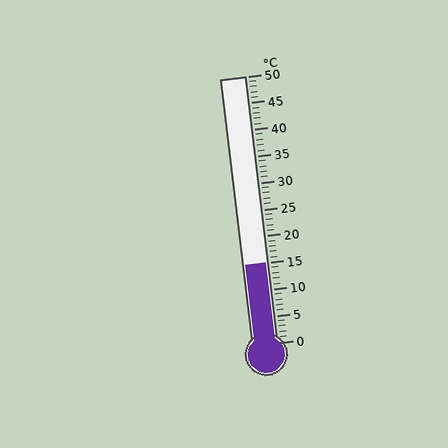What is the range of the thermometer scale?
The thermometer scale ranges from 0°C to 50°C.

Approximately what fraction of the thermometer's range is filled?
The thermometer is filled to approximately 30% of its range.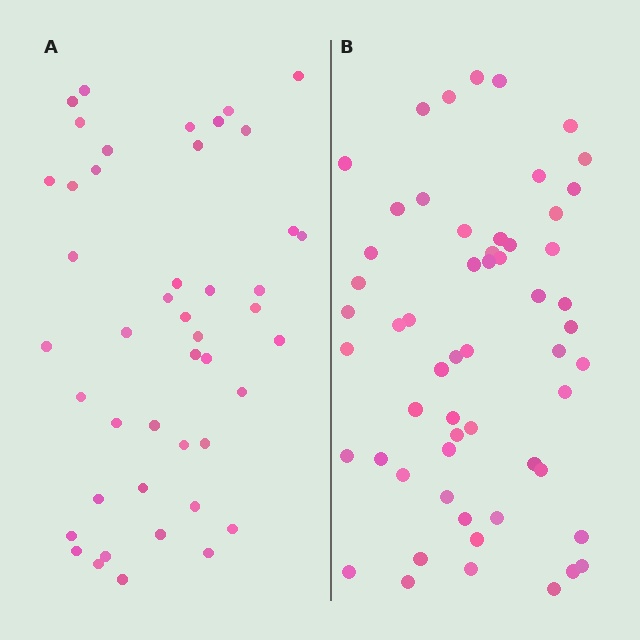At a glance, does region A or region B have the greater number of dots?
Region B (the right region) has more dots.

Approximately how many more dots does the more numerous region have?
Region B has roughly 12 or so more dots than region A.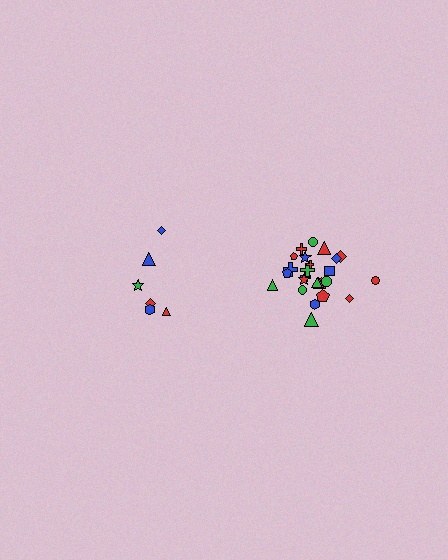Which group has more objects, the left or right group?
The right group.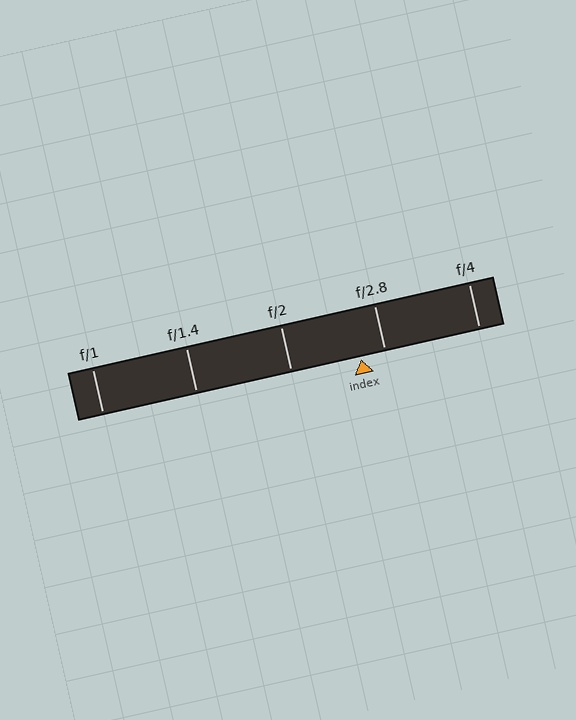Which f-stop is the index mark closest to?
The index mark is closest to f/2.8.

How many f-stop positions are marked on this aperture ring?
There are 5 f-stop positions marked.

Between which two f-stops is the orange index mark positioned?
The index mark is between f/2 and f/2.8.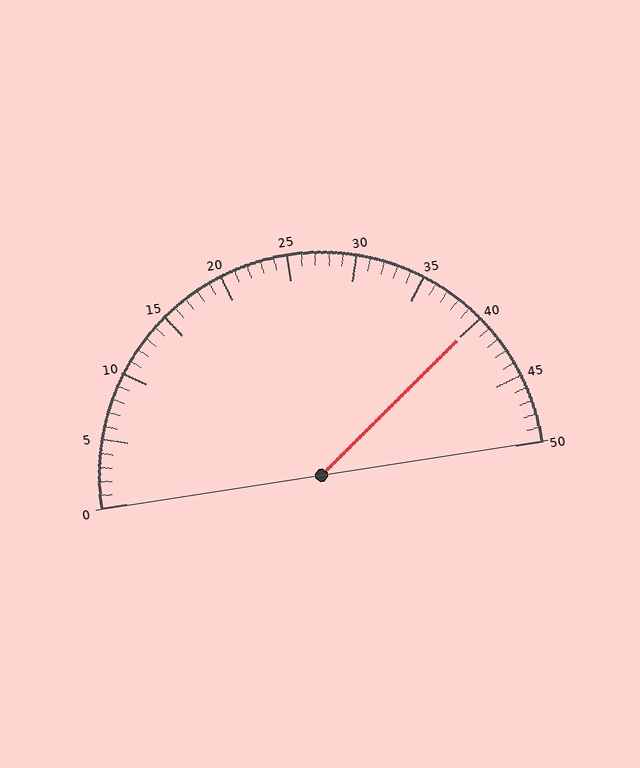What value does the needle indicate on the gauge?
The needle indicates approximately 40.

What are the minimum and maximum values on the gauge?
The gauge ranges from 0 to 50.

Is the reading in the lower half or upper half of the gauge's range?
The reading is in the upper half of the range (0 to 50).